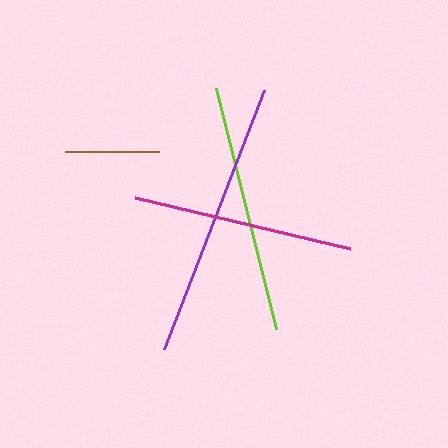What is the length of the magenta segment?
The magenta segment is approximately 221 pixels long.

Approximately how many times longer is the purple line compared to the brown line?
The purple line is approximately 2.9 times the length of the brown line.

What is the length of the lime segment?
The lime segment is approximately 249 pixels long.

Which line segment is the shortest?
The brown line is the shortest at approximately 94 pixels.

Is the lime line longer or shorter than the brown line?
The lime line is longer than the brown line.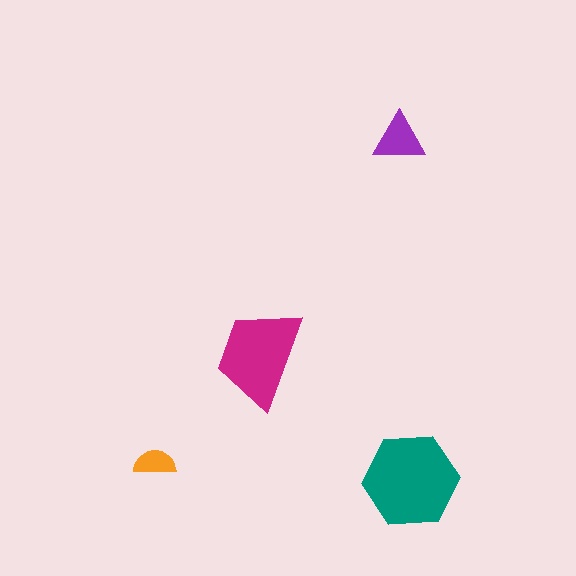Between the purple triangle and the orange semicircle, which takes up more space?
The purple triangle.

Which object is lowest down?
The teal hexagon is bottommost.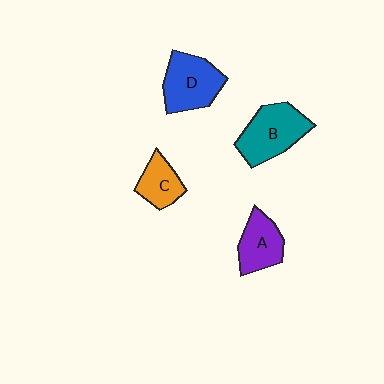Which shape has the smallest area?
Shape C (orange).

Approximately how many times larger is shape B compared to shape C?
Approximately 1.7 times.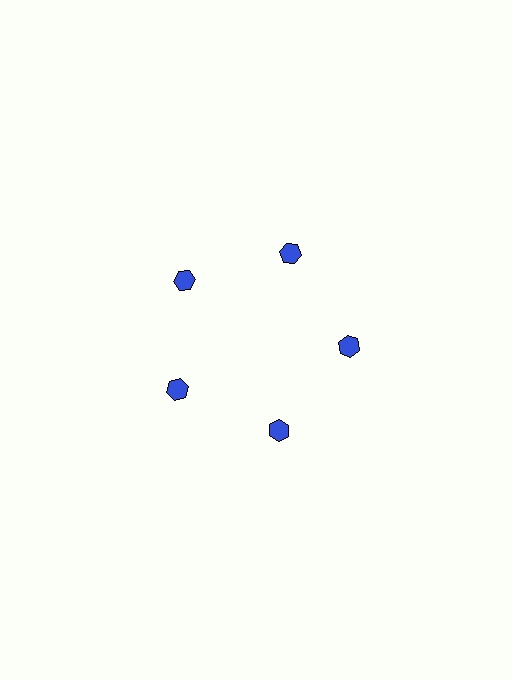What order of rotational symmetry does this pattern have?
This pattern has 5-fold rotational symmetry.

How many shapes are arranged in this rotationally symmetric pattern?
There are 5 shapes, arranged in 5 groups of 1.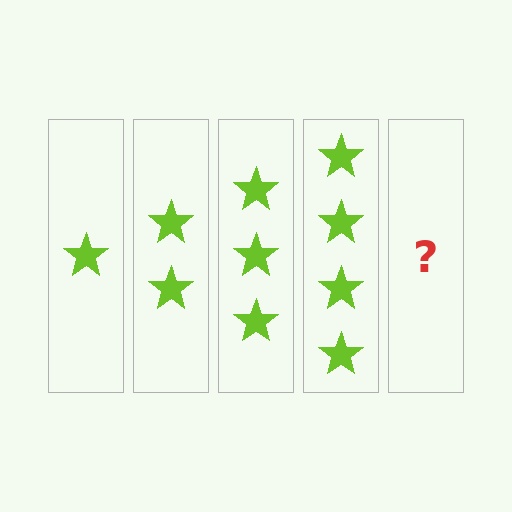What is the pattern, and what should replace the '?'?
The pattern is that each step adds one more star. The '?' should be 5 stars.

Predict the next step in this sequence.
The next step is 5 stars.